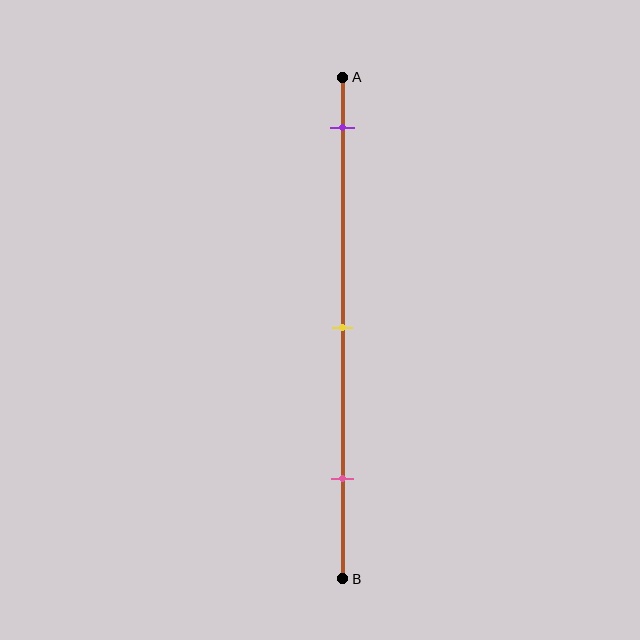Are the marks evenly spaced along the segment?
Yes, the marks are approximately evenly spaced.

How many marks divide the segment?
There are 3 marks dividing the segment.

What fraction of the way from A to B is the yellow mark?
The yellow mark is approximately 50% (0.5) of the way from A to B.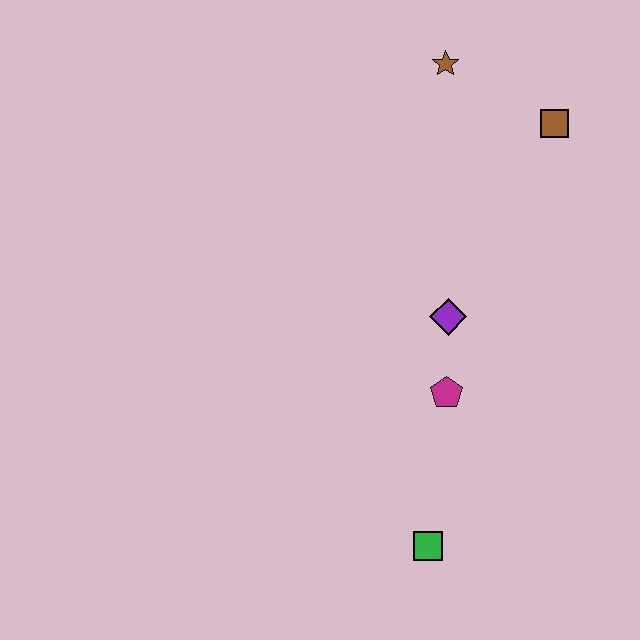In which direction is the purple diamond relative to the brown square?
The purple diamond is below the brown square.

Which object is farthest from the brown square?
The green square is farthest from the brown square.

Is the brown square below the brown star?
Yes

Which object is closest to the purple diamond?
The magenta pentagon is closest to the purple diamond.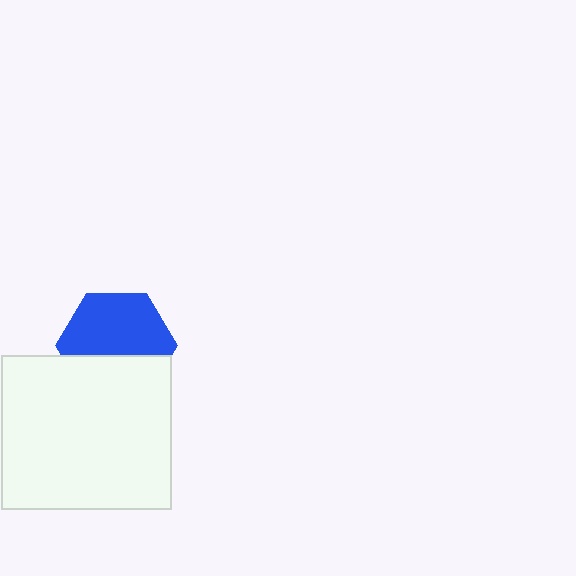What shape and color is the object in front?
The object in front is a white rectangle.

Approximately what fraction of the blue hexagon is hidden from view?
Roughly 39% of the blue hexagon is hidden behind the white rectangle.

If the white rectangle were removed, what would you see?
You would see the complete blue hexagon.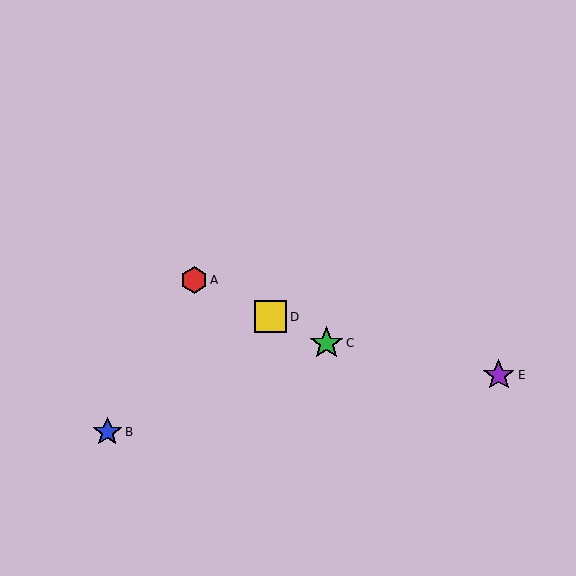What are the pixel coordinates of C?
Object C is at (327, 343).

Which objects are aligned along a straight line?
Objects A, C, D are aligned along a straight line.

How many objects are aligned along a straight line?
3 objects (A, C, D) are aligned along a straight line.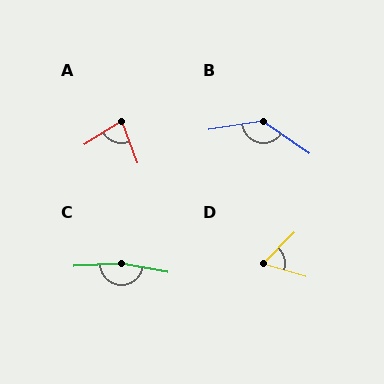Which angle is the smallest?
D, at approximately 61 degrees.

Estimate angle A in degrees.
Approximately 79 degrees.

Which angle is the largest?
C, at approximately 166 degrees.